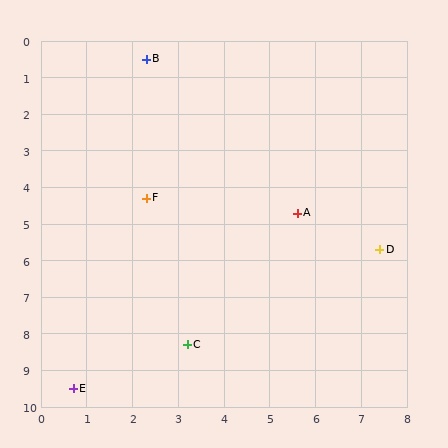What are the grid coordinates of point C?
Point C is at approximately (3.2, 8.3).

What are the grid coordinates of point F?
Point F is at approximately (2.3, 4.3).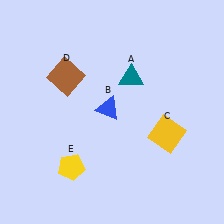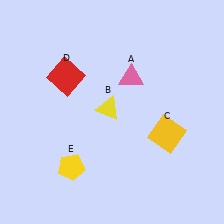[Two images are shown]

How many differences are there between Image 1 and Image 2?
There are 3 differences between the two images.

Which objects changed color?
A changed from teal to pink. B changed from blue to yellow. D changed from brown to red.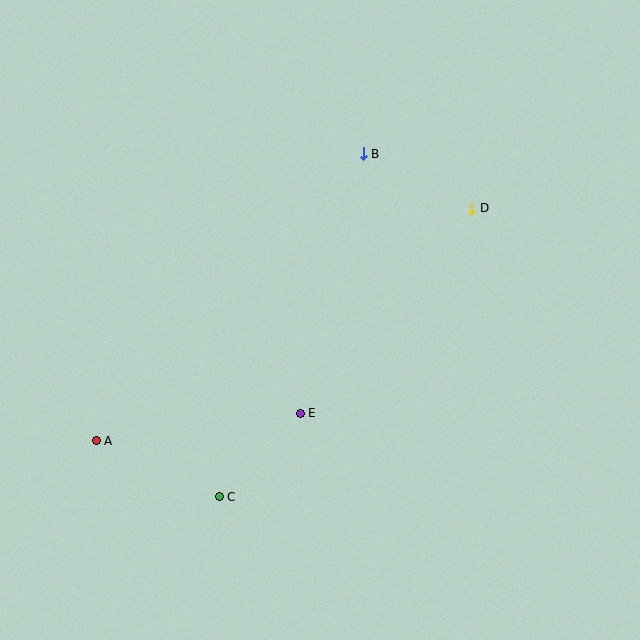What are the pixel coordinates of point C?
Point C is at (219, 497).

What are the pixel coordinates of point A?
Point A is at (96, 441).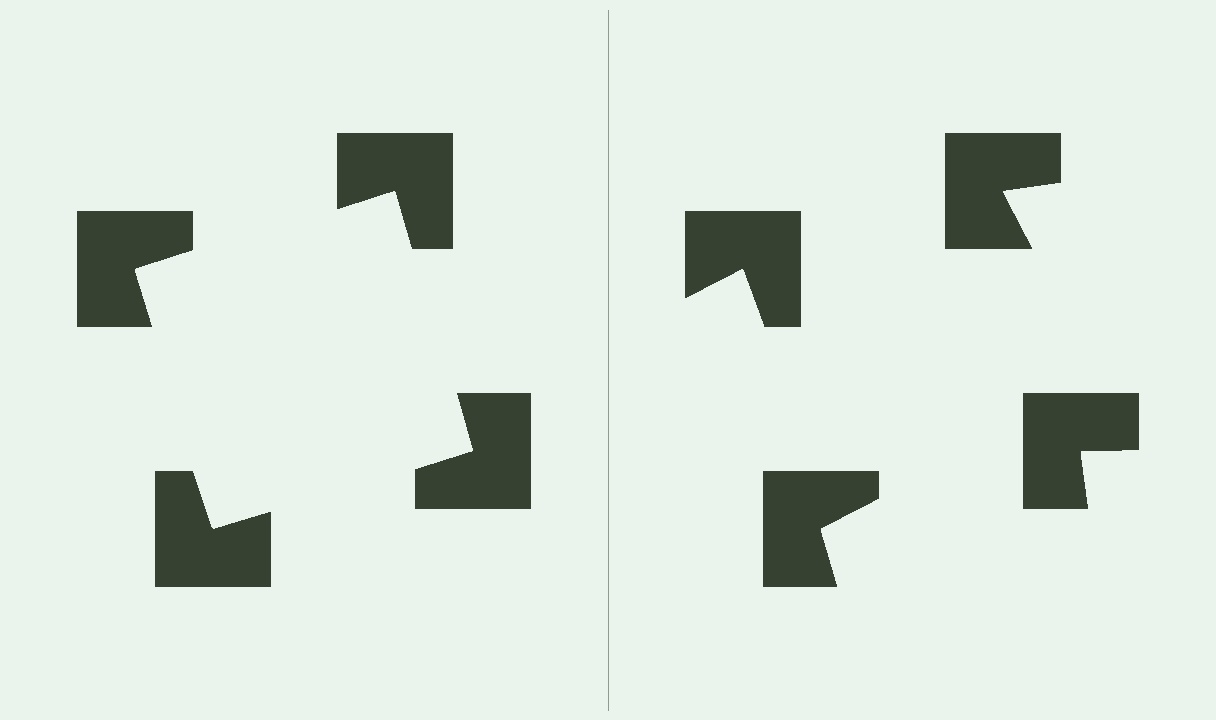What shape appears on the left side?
An illusory square.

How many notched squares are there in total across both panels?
8 — 4 on each side.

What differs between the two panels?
The notched squares are positioned identically on both sides; only the wedge orientations differ. On the left they align to a square; on the right they are misaligned.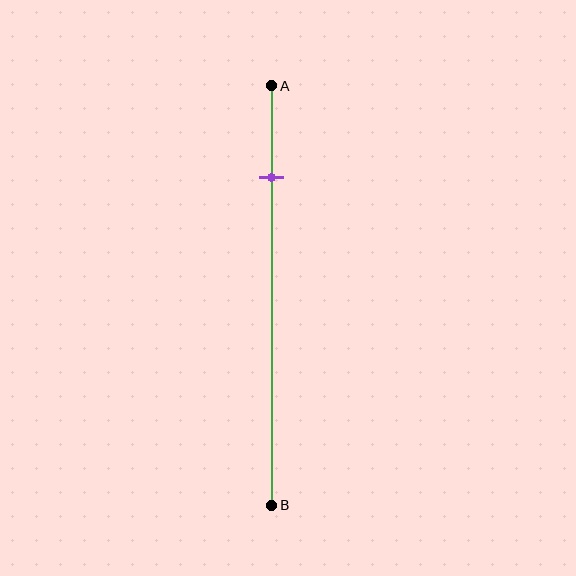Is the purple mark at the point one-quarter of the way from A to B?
No, the mark is at about 20% from A, not at the 25% one-quarter point.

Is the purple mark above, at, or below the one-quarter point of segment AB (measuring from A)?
The purple mark is above the one-quarter point of segment AB.